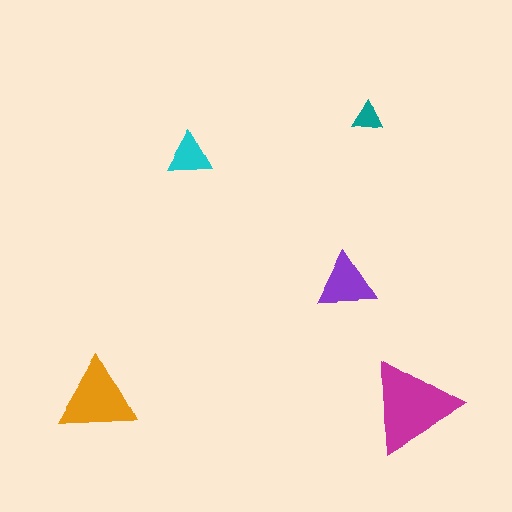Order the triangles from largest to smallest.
the magenta one, the orange one, the purple one, the cyan one, the teal one.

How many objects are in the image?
There are 5 objects in the image.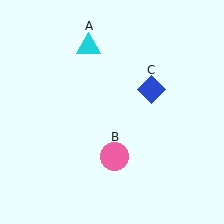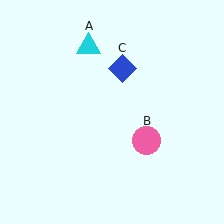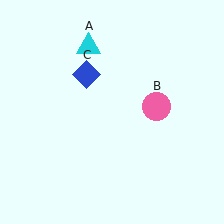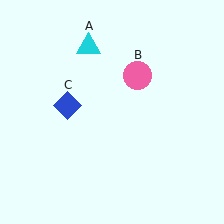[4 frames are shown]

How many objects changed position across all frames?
2 objects changed position: pink circle (object B), blue diamond (object C).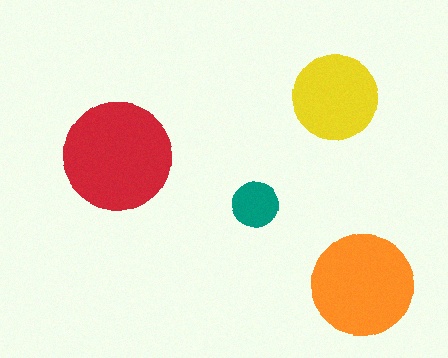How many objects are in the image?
There are 4 objects in the image.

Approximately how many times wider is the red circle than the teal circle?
About 2.5 times wider.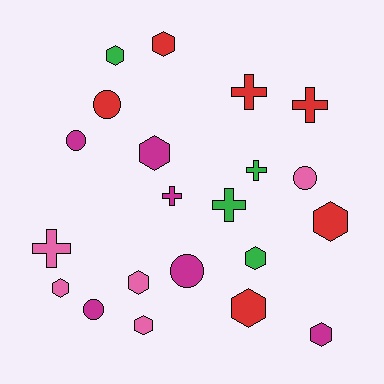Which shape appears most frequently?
Hexagon, with 10 objects.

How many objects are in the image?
There are 21 objects.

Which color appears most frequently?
Magenta, with 6 objects.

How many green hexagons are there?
There are 2 green hexagons.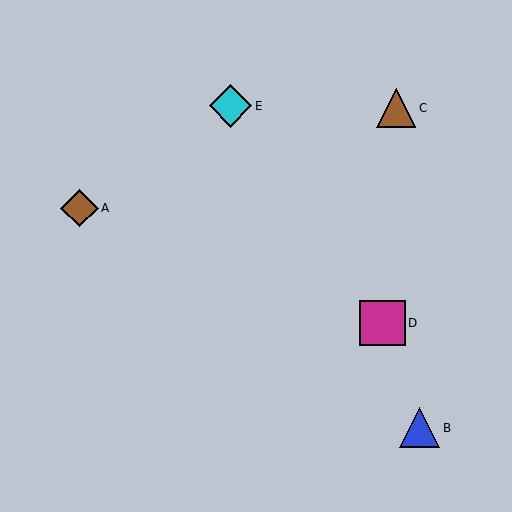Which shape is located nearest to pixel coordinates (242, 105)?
The cyan diamond (labeled E) at (230, 106) is nearest to that location.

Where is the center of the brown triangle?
The center of the brown triangle is at (396, 108).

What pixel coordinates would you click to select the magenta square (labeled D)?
Click at (382, 323) to select the magenta square D.